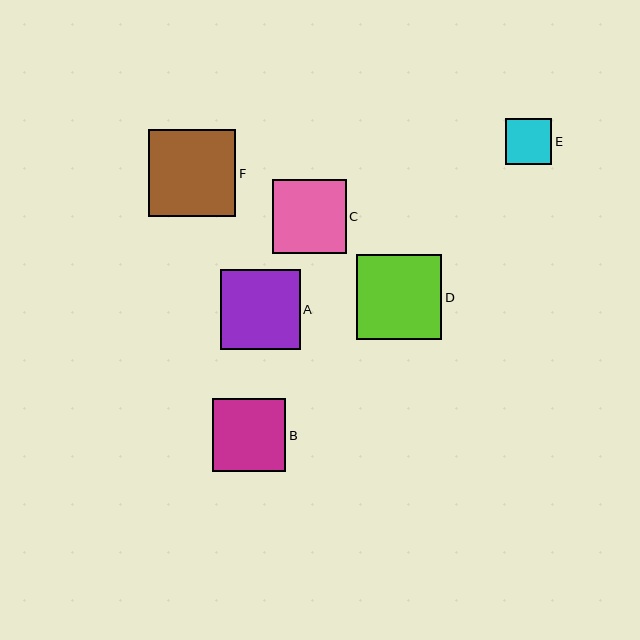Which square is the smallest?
Square E is the smallest with a size of approximately 46 pixels.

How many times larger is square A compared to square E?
Square A is approximately 1.7 times the size of square E.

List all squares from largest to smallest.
From largest to smallest: F, D, A, C, B, E.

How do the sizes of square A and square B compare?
Square A and square B are approximately the same size.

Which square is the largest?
Square F is the largest with a size of approximately 87 pixels.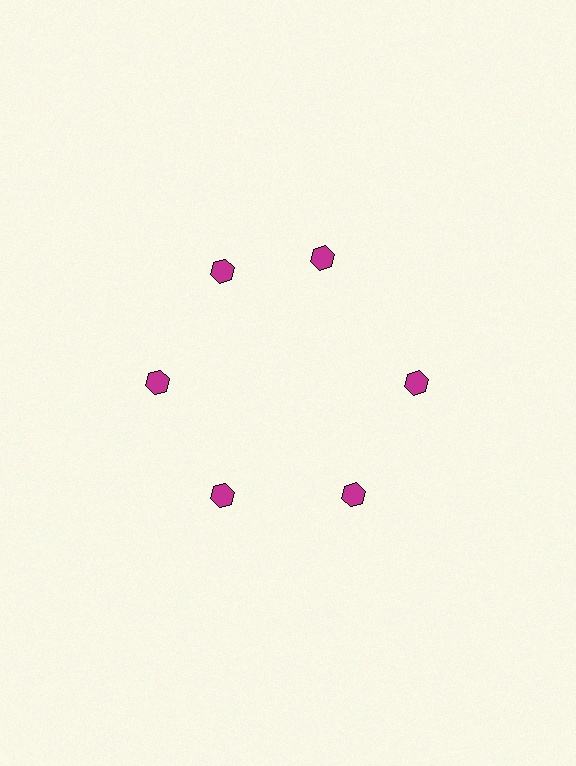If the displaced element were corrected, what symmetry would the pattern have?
It would have 6-fold rotational symmetry — the pattern would map onto itself every 60 degrees.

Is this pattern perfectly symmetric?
No. The 6 magenta hexagons are arranged in a ring, but one element near the 1 o'clock position is rotated out of alignment along the ring, breaking the 6-fold rotational symmetry.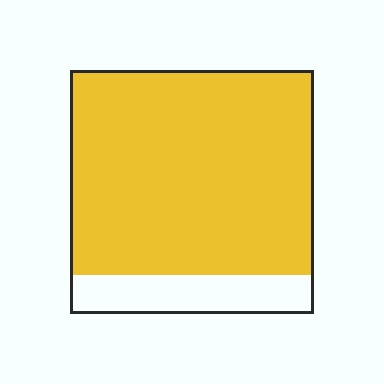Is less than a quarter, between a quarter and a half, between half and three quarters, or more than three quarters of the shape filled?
More than three quarters.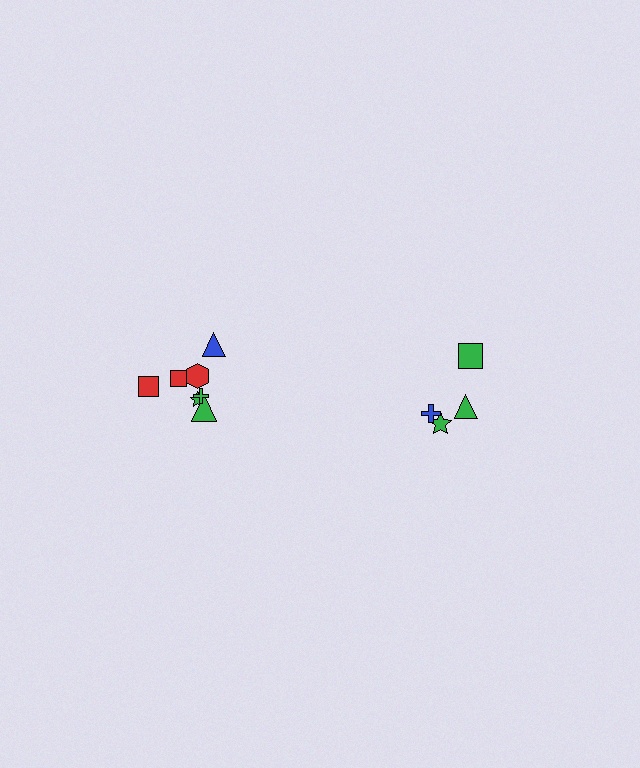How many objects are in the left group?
There are 7 objects.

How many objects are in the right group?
There are 4 objects.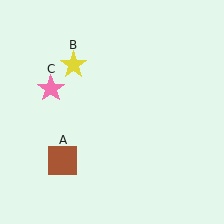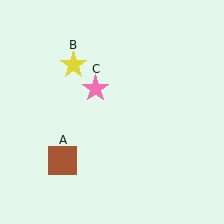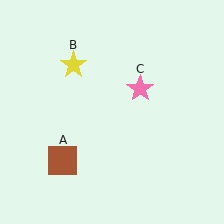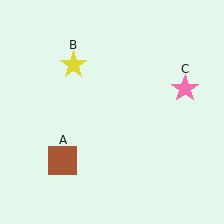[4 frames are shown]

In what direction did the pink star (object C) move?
The pink star (object C) moved right.